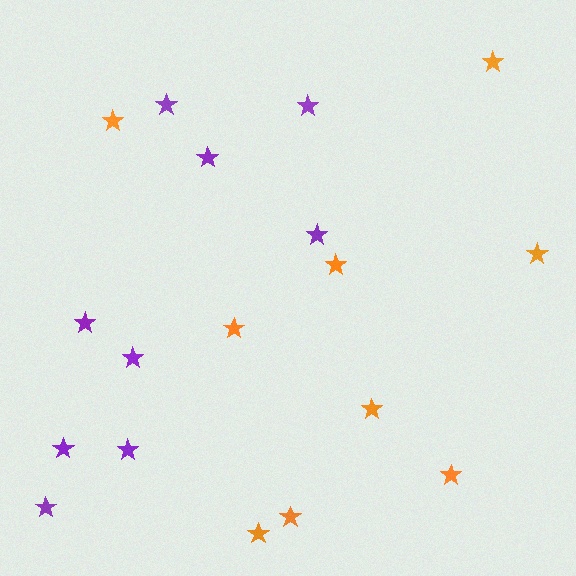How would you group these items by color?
There are 2 groups: one group of purple stars (9) and one group of orange stars (9).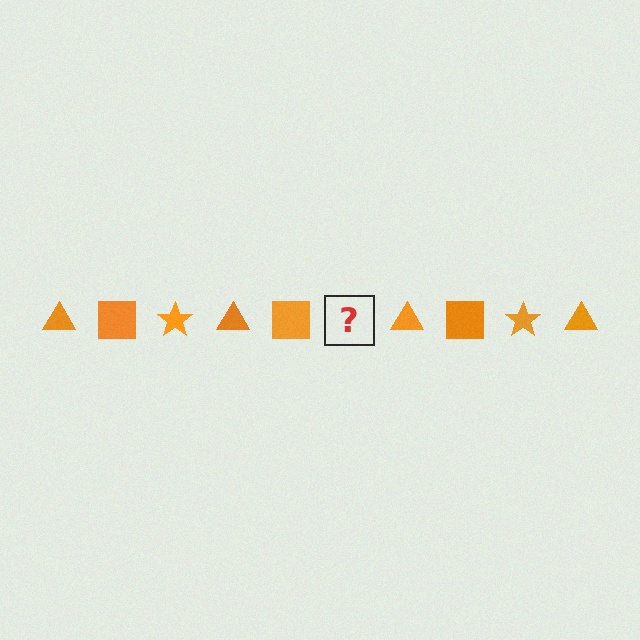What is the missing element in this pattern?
The missing element is an orange star.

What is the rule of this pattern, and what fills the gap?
The rule is that the pattern cycles through triangle, square, star shapes in orange. The gap should be filled with an orange star.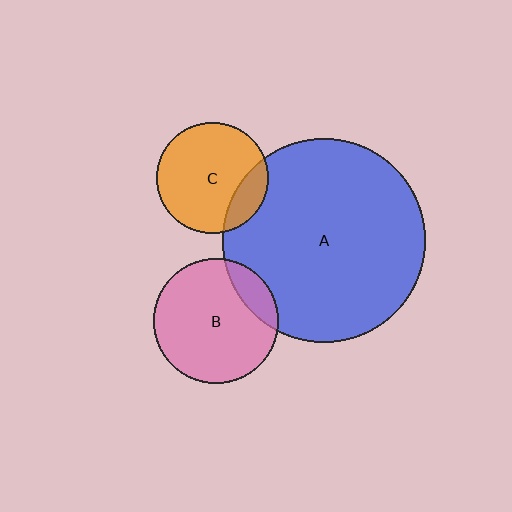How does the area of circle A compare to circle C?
Approximately 3.3 times.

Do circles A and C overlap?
Yes.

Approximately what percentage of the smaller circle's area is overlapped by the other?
Approximately 20%.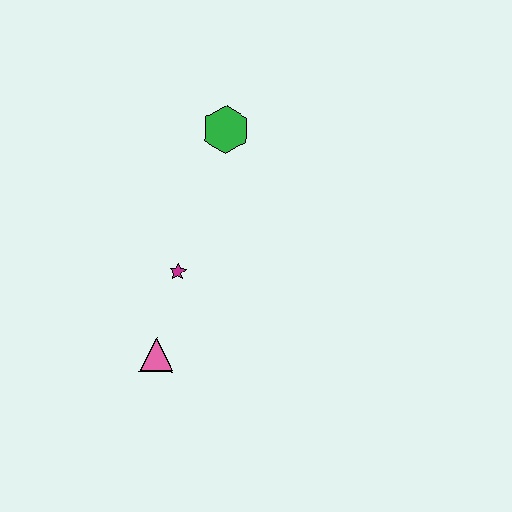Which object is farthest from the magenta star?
The green hexagon is farthest from the magenta star.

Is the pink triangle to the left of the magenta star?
Yes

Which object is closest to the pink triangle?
The magenta star is closest to the pink triangle.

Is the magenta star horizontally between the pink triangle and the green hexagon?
Yes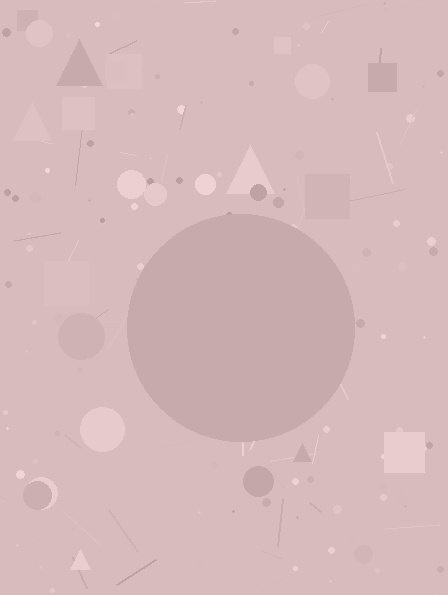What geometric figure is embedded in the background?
A circle is embedded in the background.